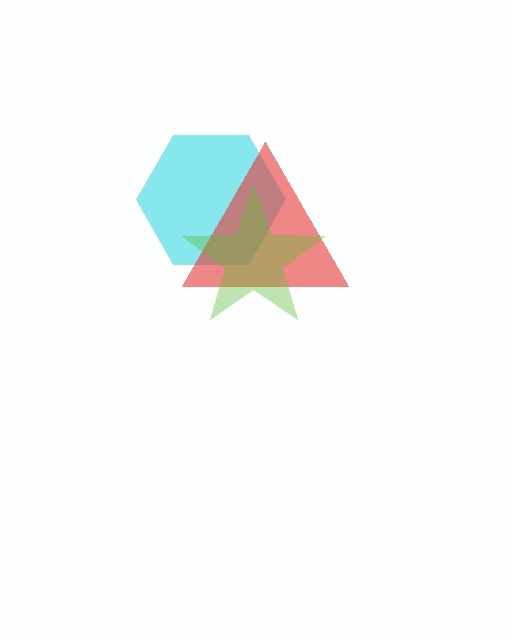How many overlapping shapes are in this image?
There are 3 overlapping shapes in the image.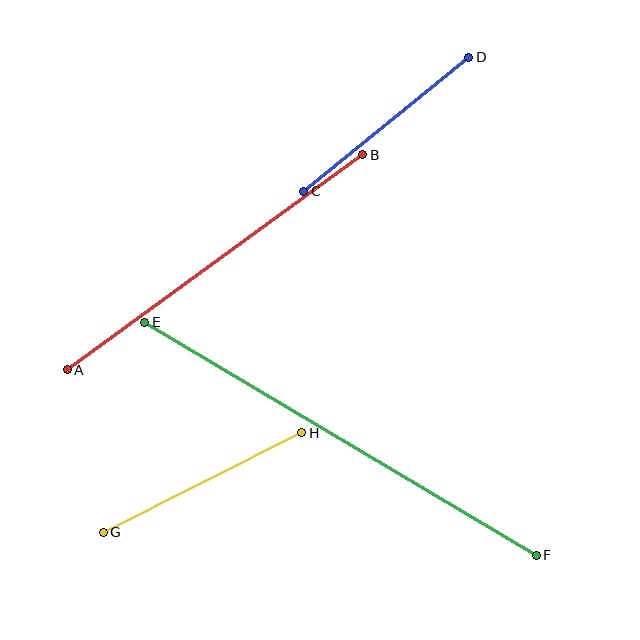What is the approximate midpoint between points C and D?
The midpoint is at approximately (386, 124) pixels.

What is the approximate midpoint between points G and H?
The midpoint is at approximately (202, 483) pixels.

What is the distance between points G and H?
The distance is approximately 222 pixels.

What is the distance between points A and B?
The distance is approximately 365 pixels.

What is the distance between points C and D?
The distance is approximately 213 pixels.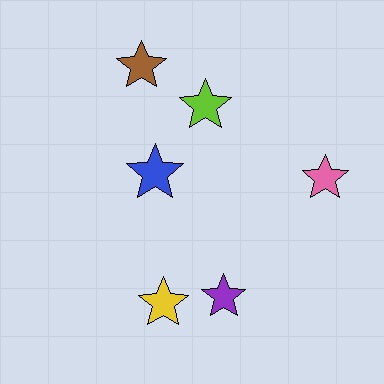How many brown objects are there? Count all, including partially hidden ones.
There is 1 brown object.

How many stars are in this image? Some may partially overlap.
There are 6 stars.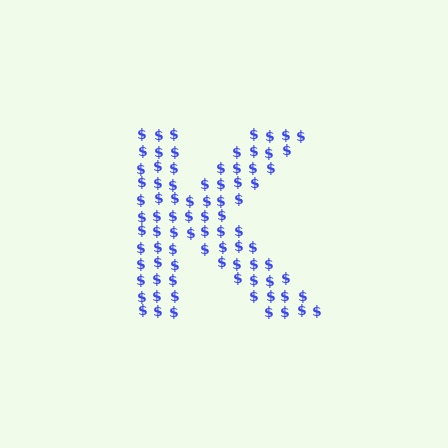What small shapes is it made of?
It is made of small dollar signs.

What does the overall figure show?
The overall figure shows the letter K.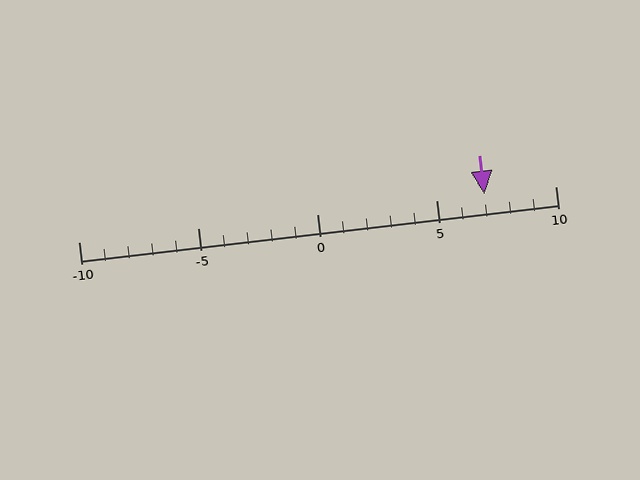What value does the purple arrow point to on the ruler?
The purple arrow points to approximately 7.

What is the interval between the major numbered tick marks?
The major tick marks are spaced 5 units apart.